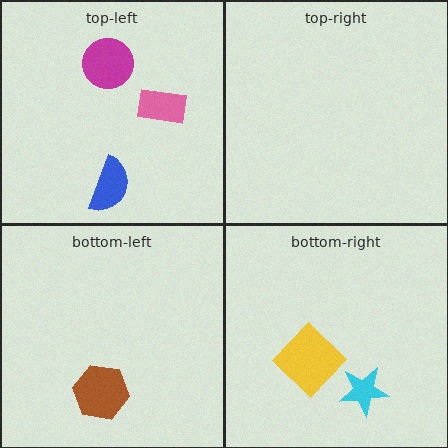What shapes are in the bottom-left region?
The brown hexagon.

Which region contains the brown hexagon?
The bottom-left region.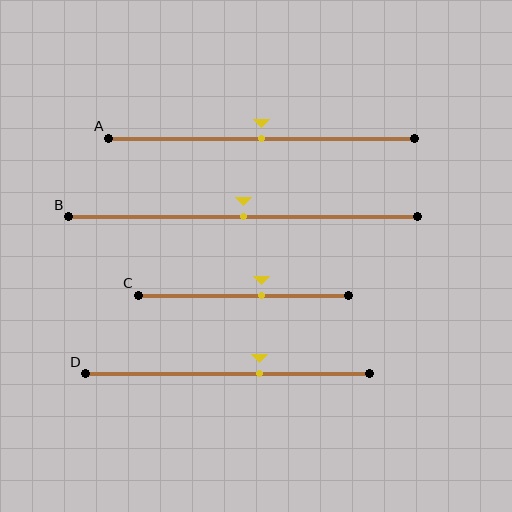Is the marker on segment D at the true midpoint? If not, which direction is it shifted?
No, the marker on segment D is shifted to the right by about 11% of the segment length.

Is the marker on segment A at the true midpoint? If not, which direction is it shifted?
Yes, the marker on segment A is at the true midpoint.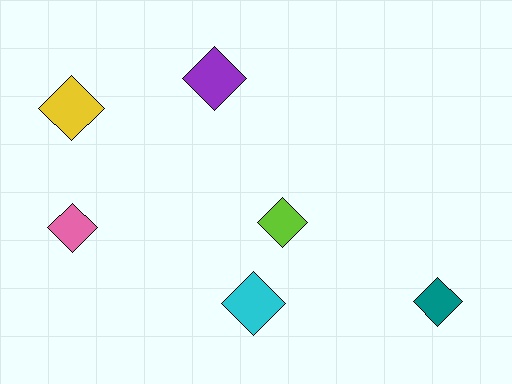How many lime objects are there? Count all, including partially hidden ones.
There is 1 lime object.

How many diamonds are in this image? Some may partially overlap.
There are 6 diamonds.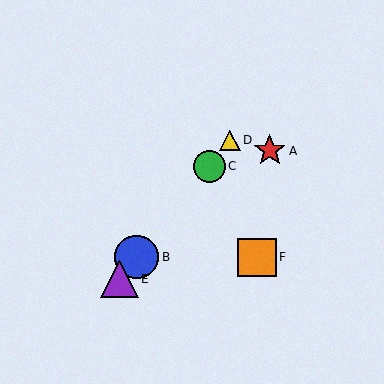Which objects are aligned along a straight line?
Objects B, C, D, E are aligned along a straight line.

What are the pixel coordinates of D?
Object D is at (230, 140).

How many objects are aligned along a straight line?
4 objects (B, C, D, E) are aligned along a straight line.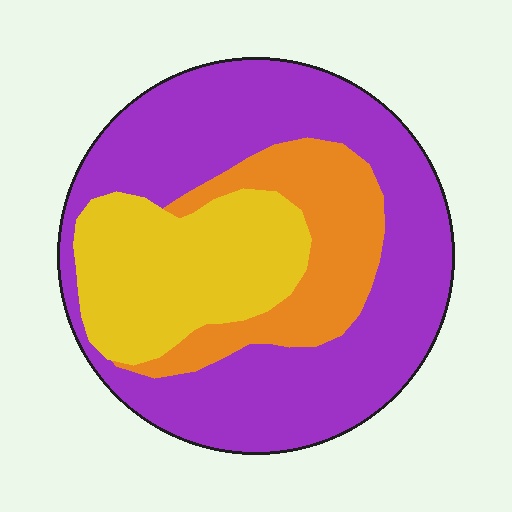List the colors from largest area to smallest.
From largest to smallest: purple, yellow, orange.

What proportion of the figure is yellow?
Yellow covers 25% of the figure.